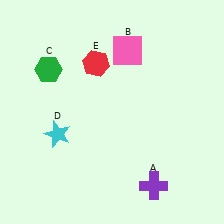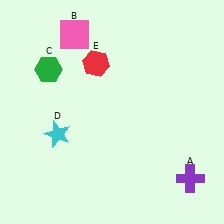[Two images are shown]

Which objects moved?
The objects that moved are: the purple cross (A), the pink square (B).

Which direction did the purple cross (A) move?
The purple cross (A) moved right.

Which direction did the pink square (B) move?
The pink square (B) moved left.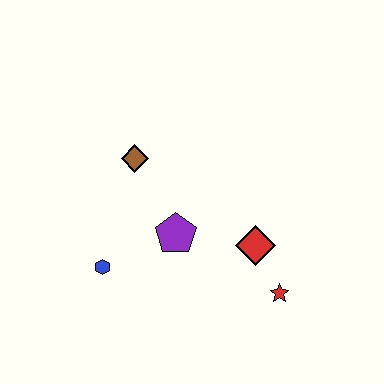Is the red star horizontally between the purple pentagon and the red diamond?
No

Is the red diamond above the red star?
Yes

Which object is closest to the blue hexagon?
The purple pentagon is closest to the blue hexagon.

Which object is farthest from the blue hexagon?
The red star is farthest from the blue hexagon.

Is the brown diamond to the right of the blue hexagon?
Yes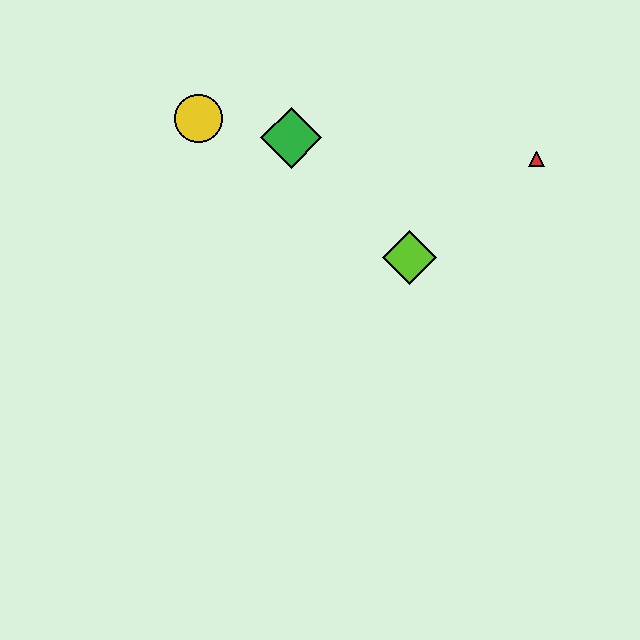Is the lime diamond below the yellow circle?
Yes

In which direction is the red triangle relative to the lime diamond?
The red triangle is to the right of the lime diamond.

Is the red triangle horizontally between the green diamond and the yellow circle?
No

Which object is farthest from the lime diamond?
The yellow circle is farthest from the lime diamond.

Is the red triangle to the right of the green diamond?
Yes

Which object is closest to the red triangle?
The lime diamond is closest to the red triangle.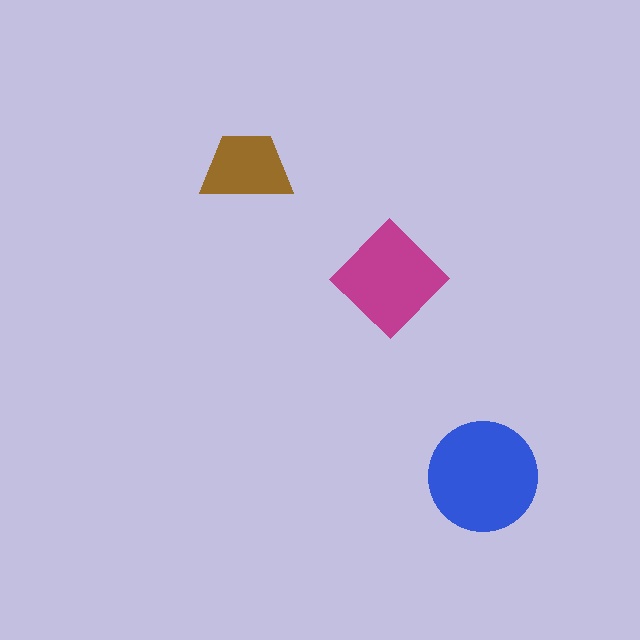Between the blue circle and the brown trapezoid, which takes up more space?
The blue circle.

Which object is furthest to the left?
The brown trapezoid is leftmost.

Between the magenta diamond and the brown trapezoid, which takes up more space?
The magenta diamond.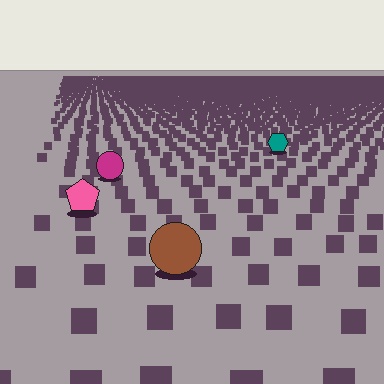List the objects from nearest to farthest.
From nearest to farthest: the brown circle, the pink pentagon, the magenta circle, the teal hexagon.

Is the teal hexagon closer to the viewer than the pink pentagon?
No. The pink pentagon is closer — you can tell from the texture gradient: the ground texture is coarser near it.